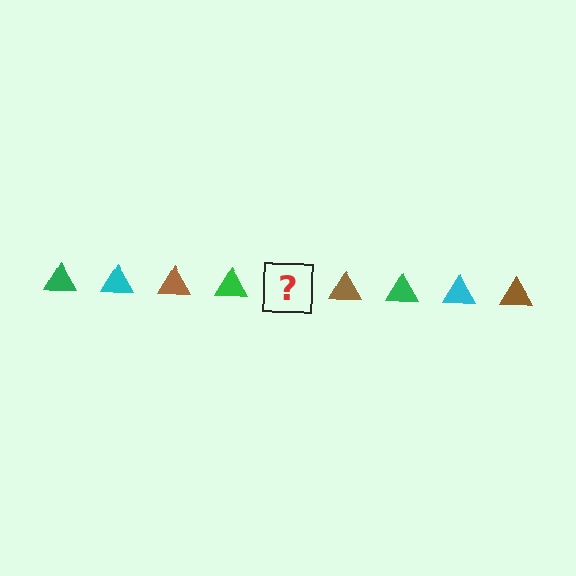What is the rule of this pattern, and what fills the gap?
The rule is that the pattern cycles through green, cyan, brown triangles. The gap should be filled with a cyan triangle.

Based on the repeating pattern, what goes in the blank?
The blank should be a cyan triangle.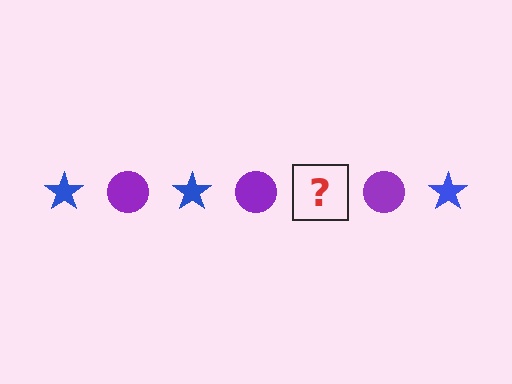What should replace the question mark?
The question mark should be replaced with a blue star.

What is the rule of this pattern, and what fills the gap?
The rule is that the pattern alternates between blue star and purple circle. The gap should be filled with a blue star.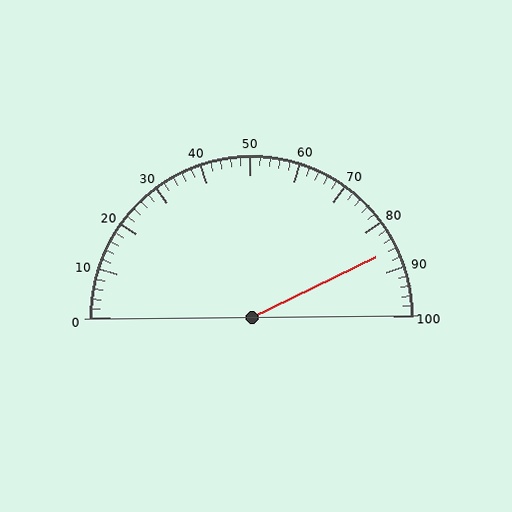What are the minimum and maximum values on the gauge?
The gauge ranges from 0 to 100.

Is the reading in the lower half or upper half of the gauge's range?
The reading is in the upper half of the range (0 to 100).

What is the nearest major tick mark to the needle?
The nearest major tick mark is 90.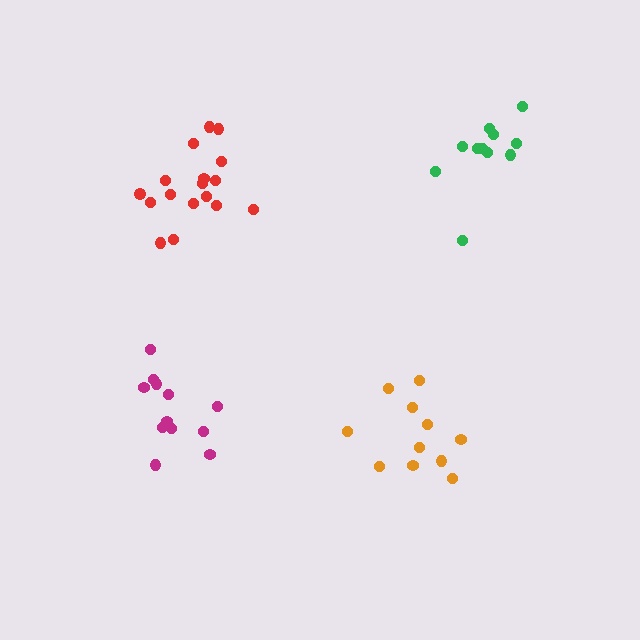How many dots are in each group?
Group 1: 11 dots, Group 2: 11 dots, Group 3: 12 dots, Group 4: 17 dots (51 total).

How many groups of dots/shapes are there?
There are 4 groups.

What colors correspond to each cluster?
The clusters are colored: orange, green, magenta, red.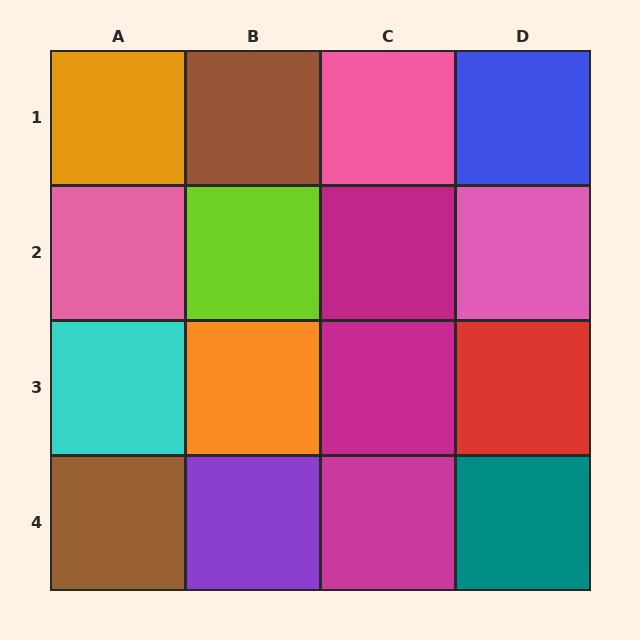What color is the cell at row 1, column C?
Pink.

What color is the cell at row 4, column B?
Purple.